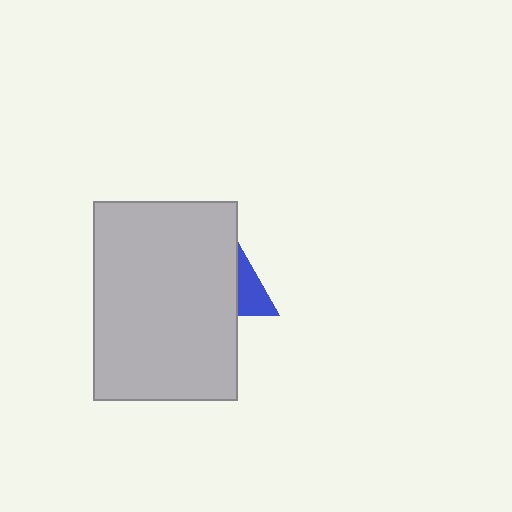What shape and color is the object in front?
The object in front is a light gray rectangle.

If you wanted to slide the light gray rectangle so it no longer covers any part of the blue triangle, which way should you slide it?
Slide it left — that is the most direct way to separate the two shapes.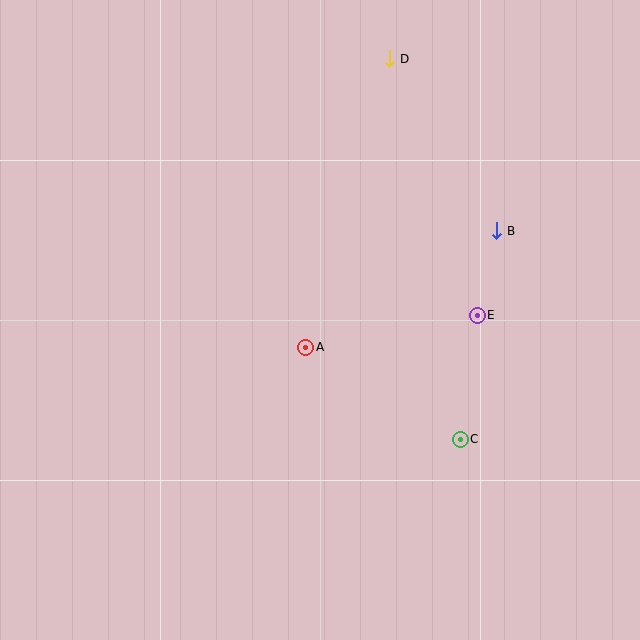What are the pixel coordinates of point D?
Point D is at (390, 59).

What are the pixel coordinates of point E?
Point E is at (477, 315).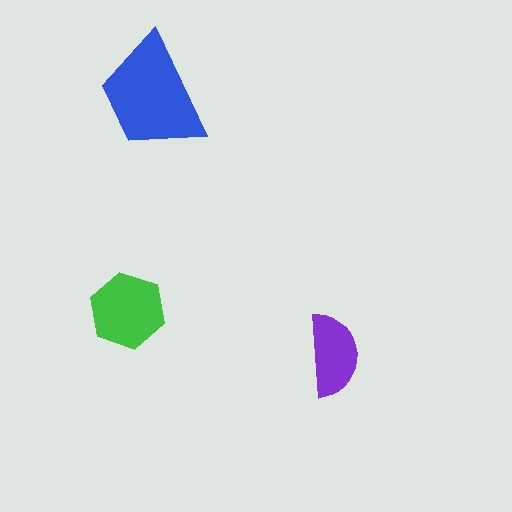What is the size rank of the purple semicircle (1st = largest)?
3rd.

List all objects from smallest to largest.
The purple semicircle, the green hexagon, the blue trapezoid.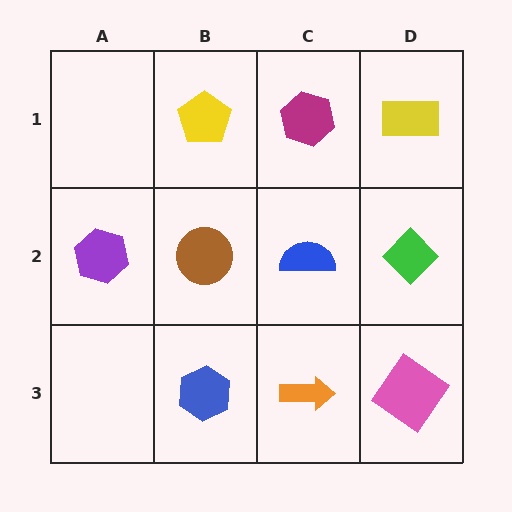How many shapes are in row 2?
4 shapes.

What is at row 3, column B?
A blue hexagon.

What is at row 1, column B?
A yellow pentagon.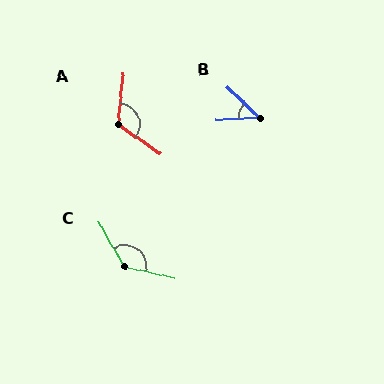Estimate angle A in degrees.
Approximately 119 degrees.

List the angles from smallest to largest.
B (44°), A (119°), C (133°).